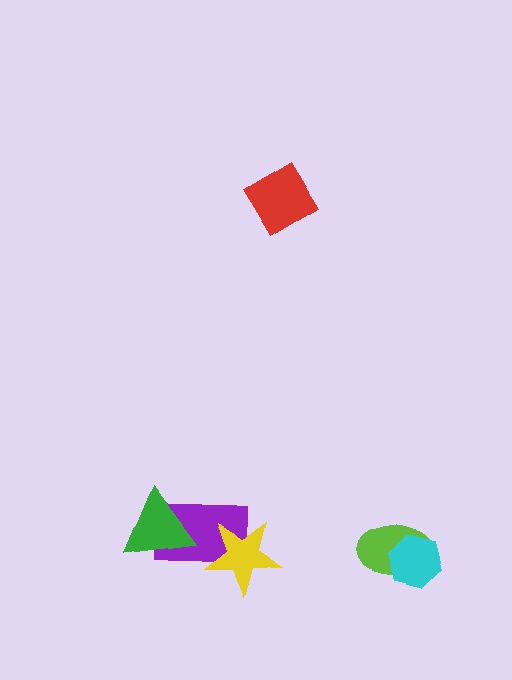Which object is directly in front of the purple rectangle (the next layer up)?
The yellow star is directly in front of the purple rectangle.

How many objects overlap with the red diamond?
0 objects overlap with the red diamond.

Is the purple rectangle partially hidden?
Yes, it is partially covered by another shape.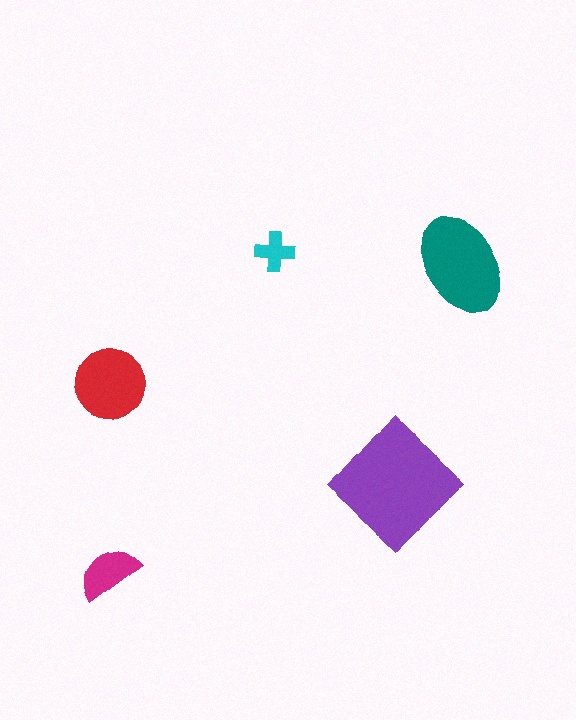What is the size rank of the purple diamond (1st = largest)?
1st.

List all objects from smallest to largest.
The cyan cross, the magenta semicircle, the red circle, the teal ellipse, the purple diamond.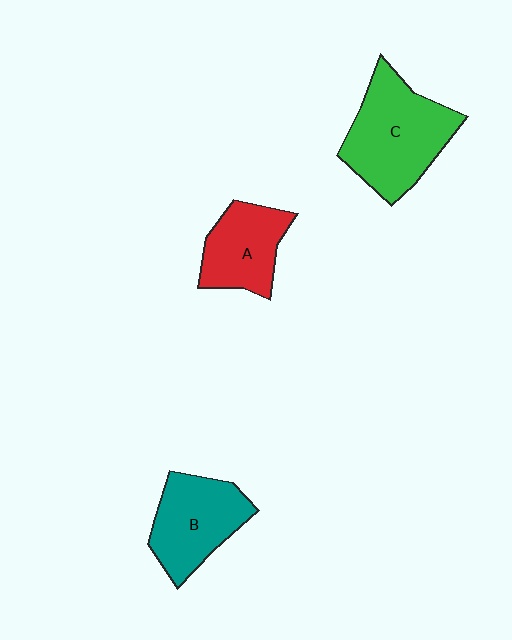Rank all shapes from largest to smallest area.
From largest to smallest: C (green), B (teal), A (red).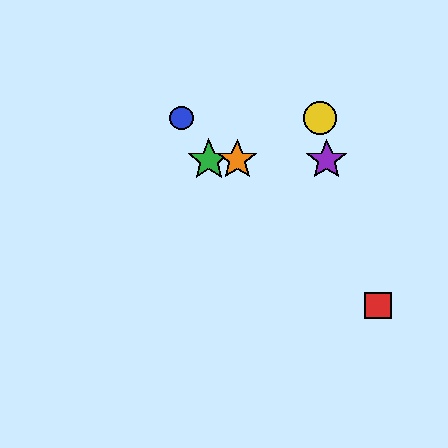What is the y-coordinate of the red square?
The red square is at y≈305.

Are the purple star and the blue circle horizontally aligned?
No, the purple star is at y≈160 and the blue circle is at y≈118.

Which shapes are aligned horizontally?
The green star, the purple star, the orange star are aligned horizontally.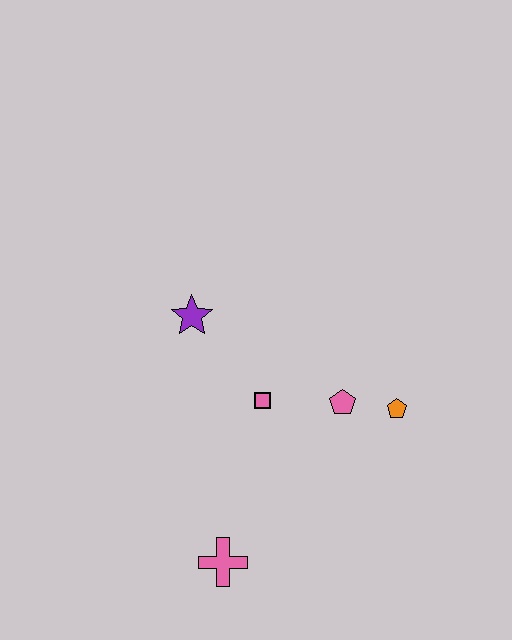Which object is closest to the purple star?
The pink square is closest to the purple star.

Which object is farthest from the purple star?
The pink cross is farthest from the purple star.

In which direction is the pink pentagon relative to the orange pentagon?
The pink pentagon is to the left of the orange pentagon.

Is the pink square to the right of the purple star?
Yes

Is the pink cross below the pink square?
Yes